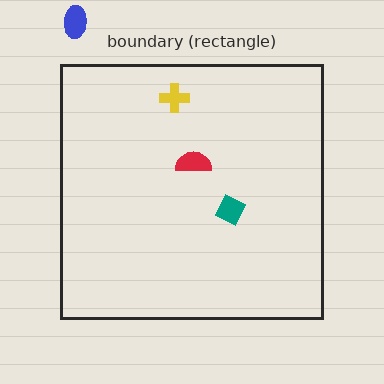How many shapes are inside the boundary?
3 inside, 1 outside.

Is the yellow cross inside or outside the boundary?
Inside.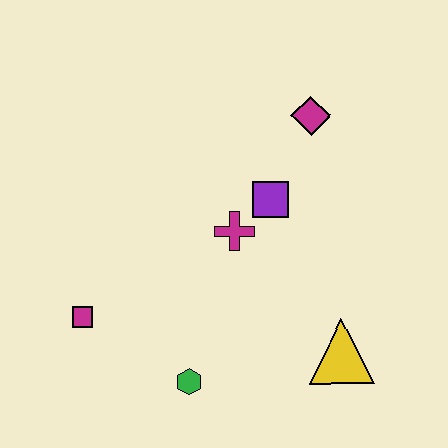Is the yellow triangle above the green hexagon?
Yes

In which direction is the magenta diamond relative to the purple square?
The magenta diamond is above the purple square.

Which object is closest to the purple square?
The magenta cross is closest to the purple square.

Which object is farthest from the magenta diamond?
The magenta square is farthest from the magenta diamond.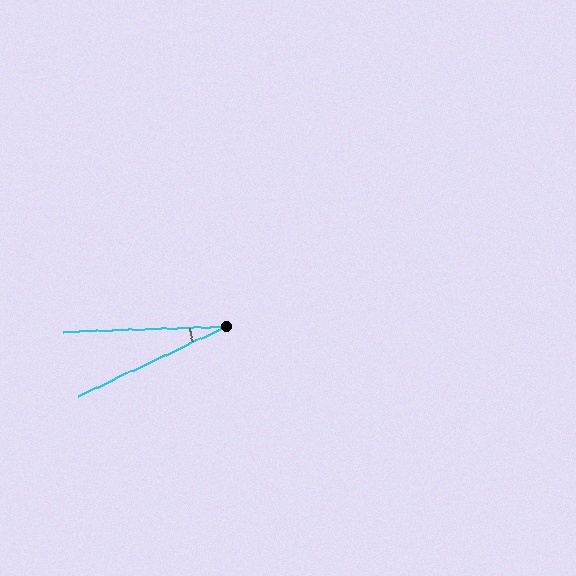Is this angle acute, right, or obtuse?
It is acute.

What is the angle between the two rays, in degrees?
Approximately 23 degrees.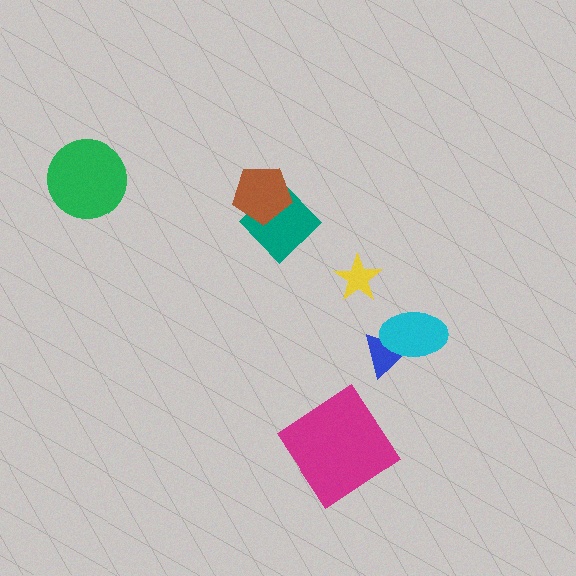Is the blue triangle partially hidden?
Yes, it is partially covered by another shape.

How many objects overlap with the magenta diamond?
0 objects overlap with the magenta diamond.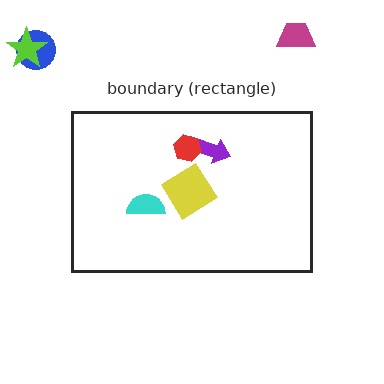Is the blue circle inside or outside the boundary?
Outside.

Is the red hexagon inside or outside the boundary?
Inside.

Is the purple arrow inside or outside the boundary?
Inside.